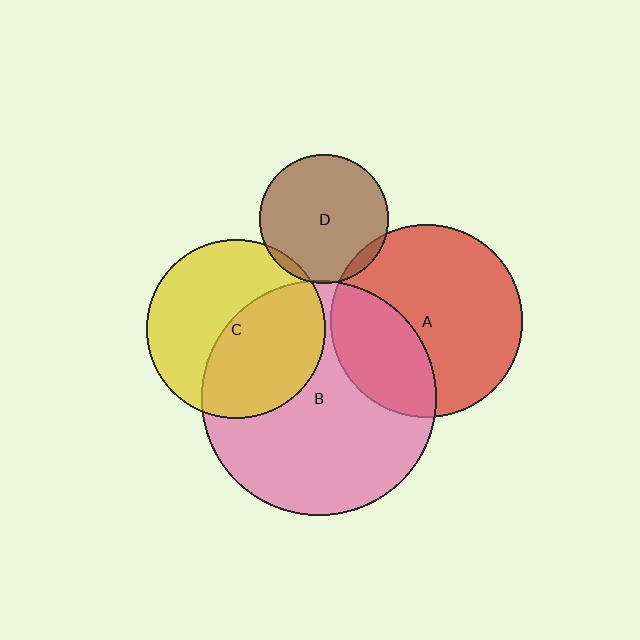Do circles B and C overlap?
Yes.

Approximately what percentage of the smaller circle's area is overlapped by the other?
Approximately 50%.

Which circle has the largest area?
Circle B (pink).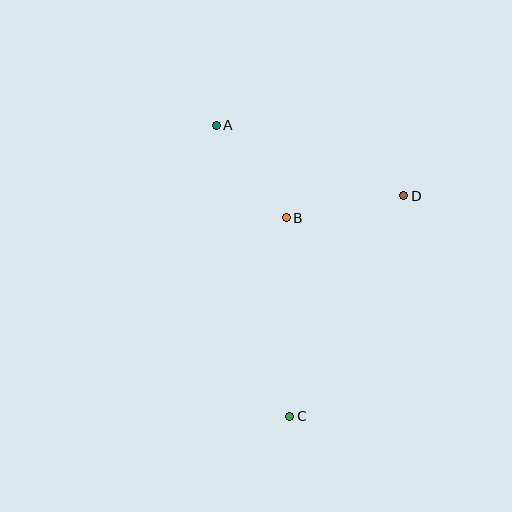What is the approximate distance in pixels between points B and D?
The distance between B and D is approximately 120 pixels.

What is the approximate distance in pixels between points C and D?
The distance between C and D is approximately 248 pixels.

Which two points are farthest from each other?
Points A and C are farthest from each other.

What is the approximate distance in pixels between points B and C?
The distance between B and C is approximately 198 pixels.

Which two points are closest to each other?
Points A and B are closest to each other.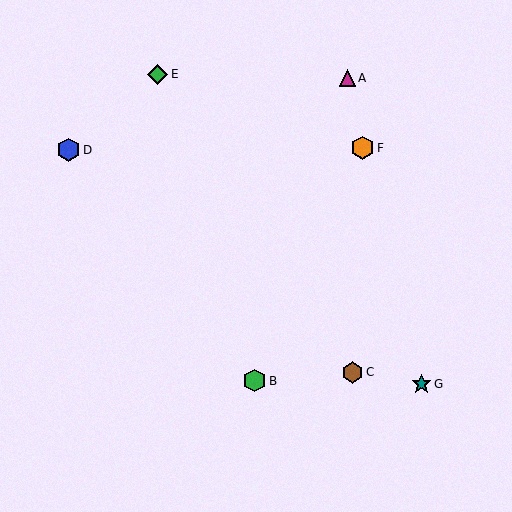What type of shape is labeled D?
Shape D is a blue hexagon.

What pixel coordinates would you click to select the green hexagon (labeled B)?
Click at (255, 381) to select the green hexagon B.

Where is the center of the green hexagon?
The center of the green hexagon is at (255, 381).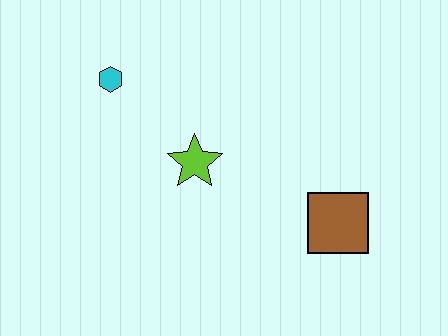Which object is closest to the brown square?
The lime star is closest to the brown square.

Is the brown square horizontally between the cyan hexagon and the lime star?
No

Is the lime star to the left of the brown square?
Yes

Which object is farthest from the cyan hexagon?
The brown square is farthest from the cyan hexagon.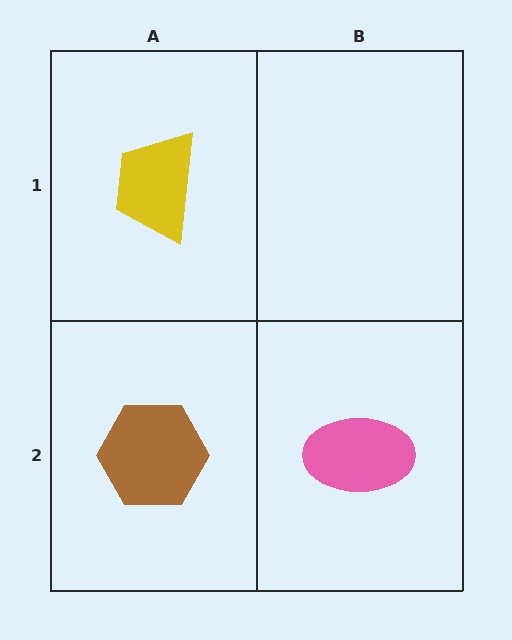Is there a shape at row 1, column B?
No, that cell is empty.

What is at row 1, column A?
A yellow trapezoid.